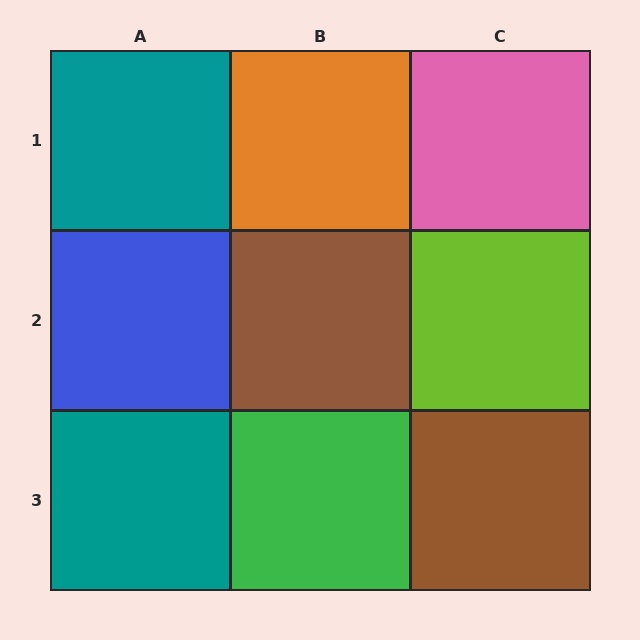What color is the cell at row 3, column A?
Teal.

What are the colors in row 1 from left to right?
Teal, orange, pink.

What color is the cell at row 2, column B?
Brown.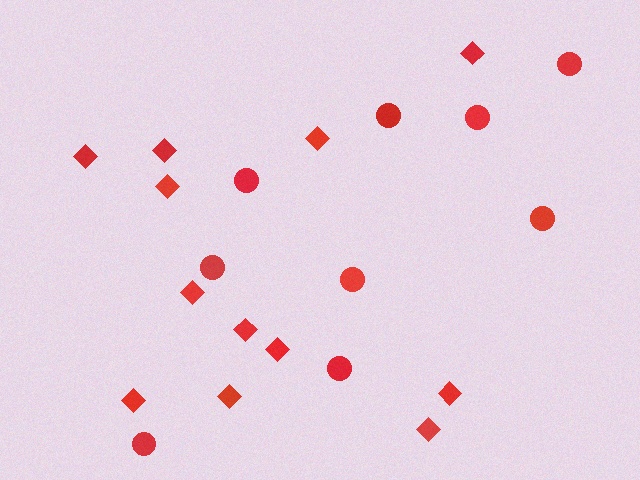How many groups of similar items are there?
There are 2 groups: one group of circles (9) and one group of diamonds (12).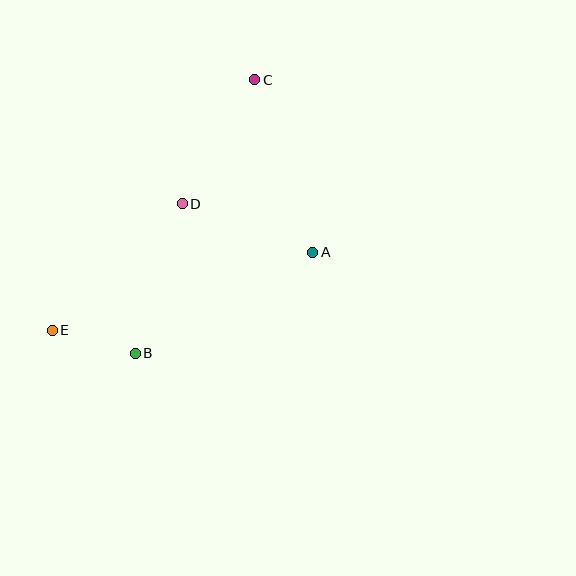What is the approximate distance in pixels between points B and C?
The distance between B and C is approximately 299 pixels.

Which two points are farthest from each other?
Points C and E are farthest from each other.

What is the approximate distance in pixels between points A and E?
The distance between A and E is approximately 272 pixels.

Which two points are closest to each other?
Points B and E are closest to each other.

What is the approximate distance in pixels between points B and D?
The distance between B and D is approximately 157 pixels.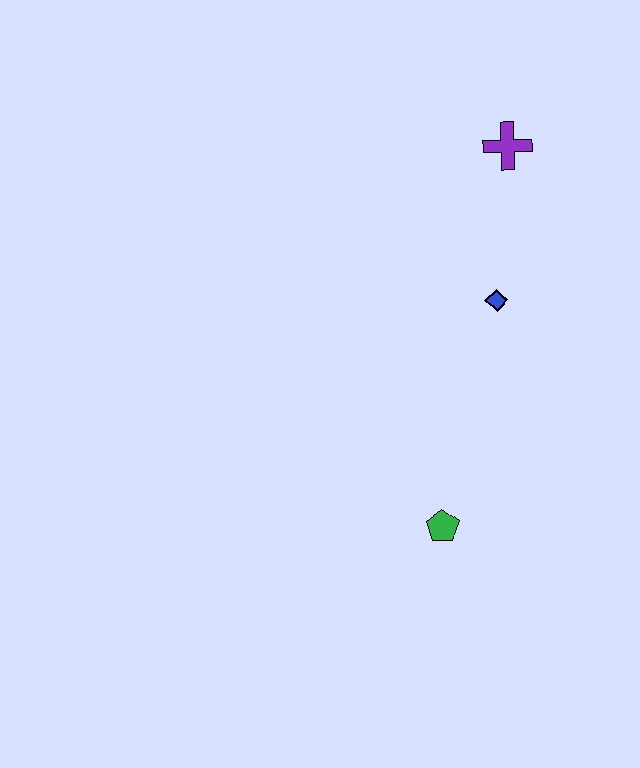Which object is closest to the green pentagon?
The blue diamond is closest to the green pentagon.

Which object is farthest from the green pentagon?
The purple cross is farthest from the green pentagon.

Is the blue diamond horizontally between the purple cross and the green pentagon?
Yes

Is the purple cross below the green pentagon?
No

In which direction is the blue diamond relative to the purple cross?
The blue diamond is below the purple cross.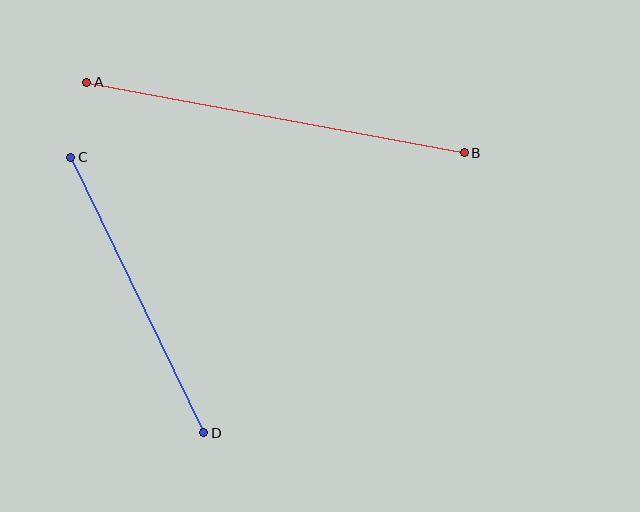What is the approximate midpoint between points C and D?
The midpoint is at approximately (137, 295) pixels.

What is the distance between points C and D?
The distance is approximately 306 pixels.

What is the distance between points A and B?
The distance is approximately 384 pixels.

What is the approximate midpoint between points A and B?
The midpoint is at approximately (276, 118) pixels.